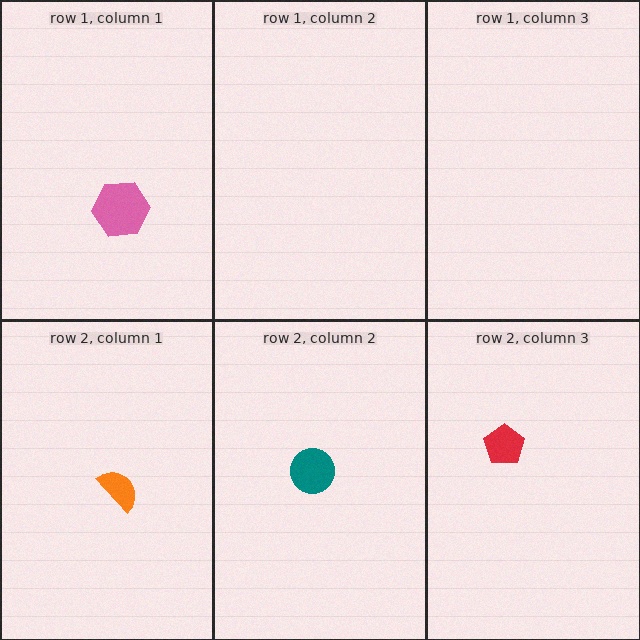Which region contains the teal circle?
The row 2, column 2 region.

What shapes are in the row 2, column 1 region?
The orange semicircle.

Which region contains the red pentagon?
The row 2, column 3 region.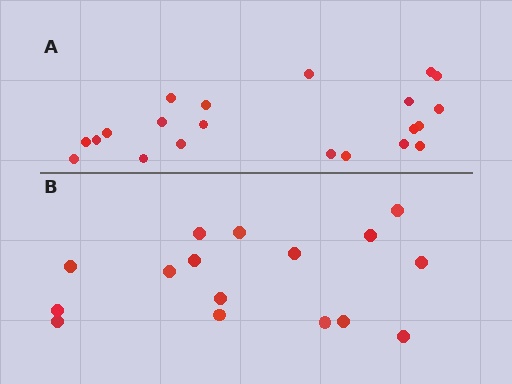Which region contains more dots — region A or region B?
Region A (the top region) has more dots.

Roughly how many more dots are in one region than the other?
Region A has about 5 more dots than region B.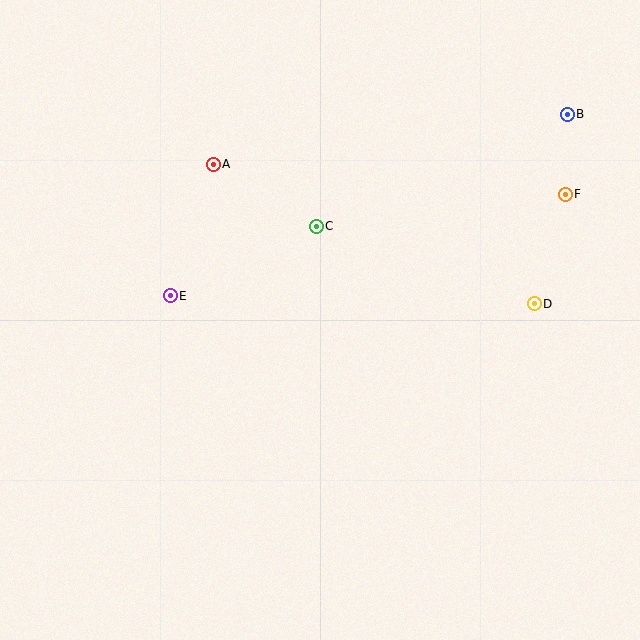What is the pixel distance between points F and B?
The distance between F and B is 80 pixels.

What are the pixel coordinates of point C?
Point C is at (316, 226).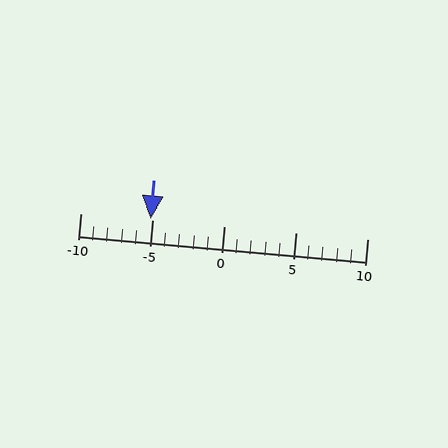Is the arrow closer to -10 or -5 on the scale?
The arrow is closer to -5.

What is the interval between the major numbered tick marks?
The major tick marks are spaced 5 units apart.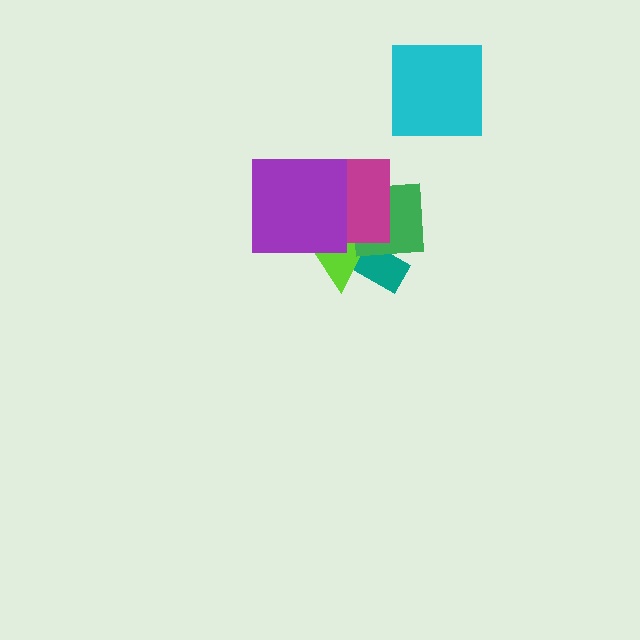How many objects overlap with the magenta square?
3 objects overlap with the magenta square.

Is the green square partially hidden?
Yes, it is partially covered by another shape.